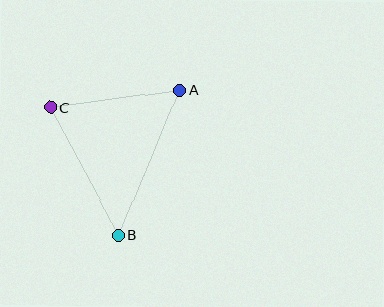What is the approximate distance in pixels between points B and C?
The distance between B and C is approximately 145 pixels.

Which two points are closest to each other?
Points A and C are closest to each other.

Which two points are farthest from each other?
Points A and B are farthest from each other.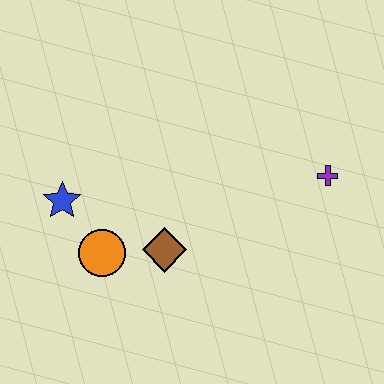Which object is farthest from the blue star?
The purple cross is farthest from the blue star.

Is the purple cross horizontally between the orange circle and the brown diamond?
No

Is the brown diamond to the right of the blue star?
Yes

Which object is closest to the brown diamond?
The orange circle is closest to the brown diamond.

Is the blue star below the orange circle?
No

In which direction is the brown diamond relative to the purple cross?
The brown diamond is to the left of the purple cross.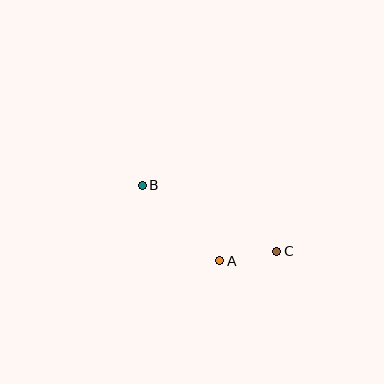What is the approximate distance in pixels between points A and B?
The distance between A and B is approximately 108 pixels.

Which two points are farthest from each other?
Points B and C are farthest from each other.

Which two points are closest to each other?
Points A and C are closest to each other.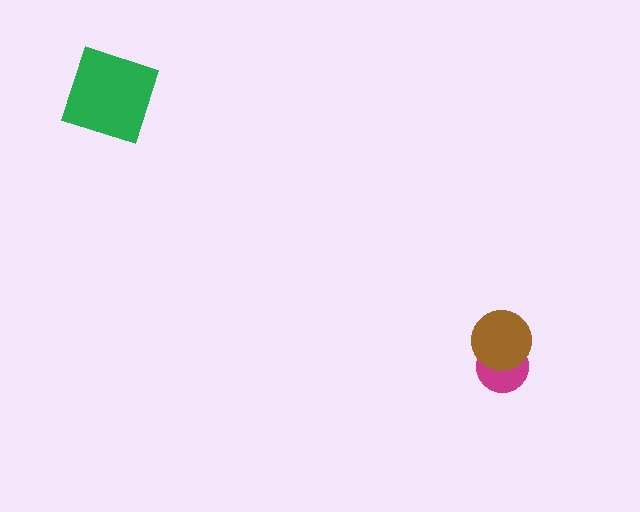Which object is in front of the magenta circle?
The brown circle is in front of the magenta circle.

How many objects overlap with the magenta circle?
1 object overlaps with the magenta circle.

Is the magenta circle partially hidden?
Yes, it is partially covered by another shape.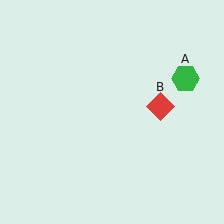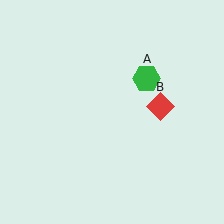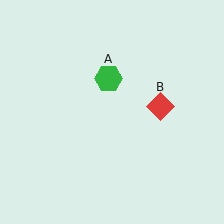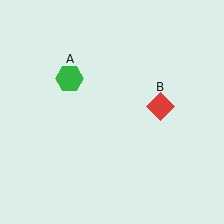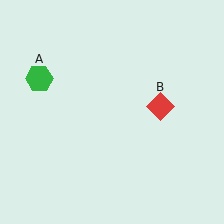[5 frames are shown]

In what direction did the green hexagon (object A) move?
The green hexagon (object A) moved left.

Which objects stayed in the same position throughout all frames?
Red diamond (object B) remained stationary.